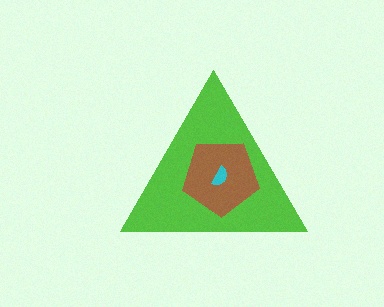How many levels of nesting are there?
3.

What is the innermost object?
The cyan semicircle.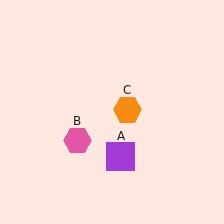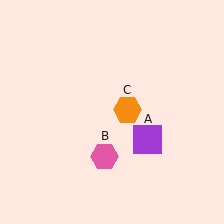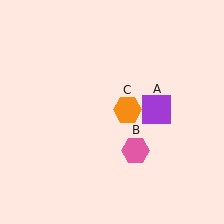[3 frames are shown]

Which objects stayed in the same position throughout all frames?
Orange hexagon (object C) remained stationary.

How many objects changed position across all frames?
2 objects changed position: purple square (object A), pink hexagon (object B).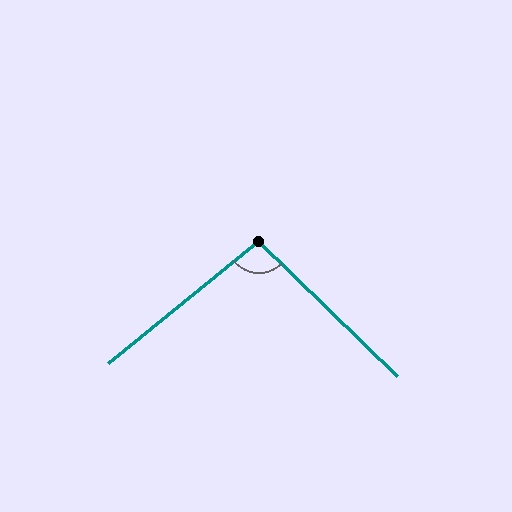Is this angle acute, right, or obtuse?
It is obtuse.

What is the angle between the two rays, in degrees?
Approximately 97 degrees.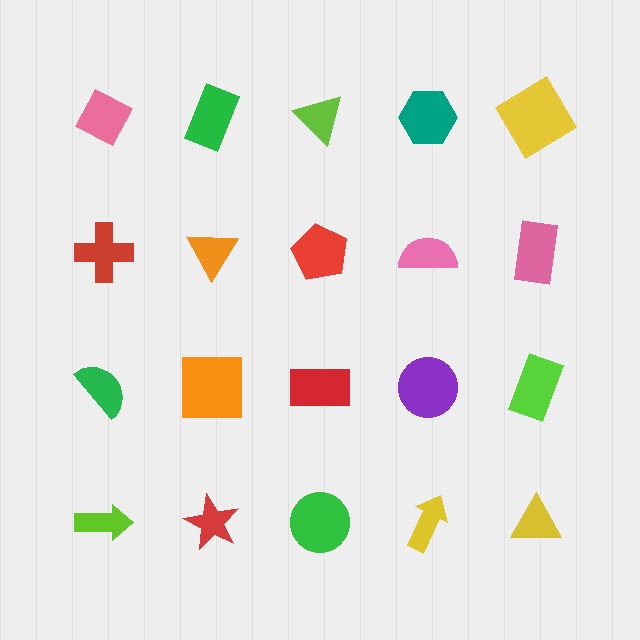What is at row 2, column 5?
A pink rectangle.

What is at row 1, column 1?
A pink diamond.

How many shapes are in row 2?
5 shapes.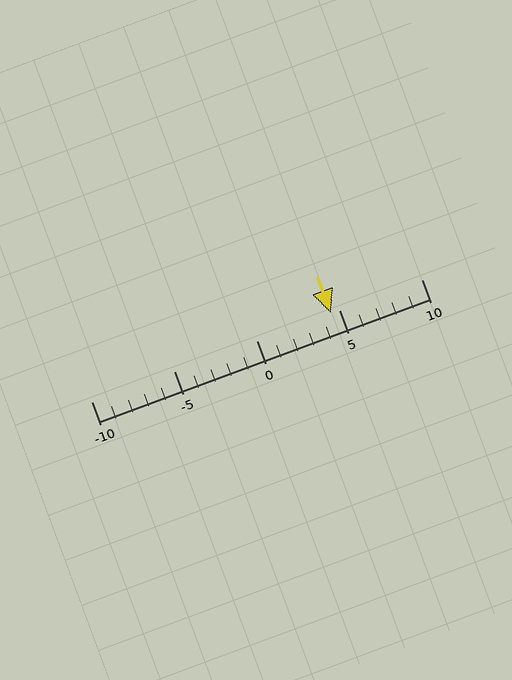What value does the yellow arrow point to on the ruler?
The yellow arrow points to approximately 4.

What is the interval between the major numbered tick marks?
The major tick marks are spaced 5 units apart.